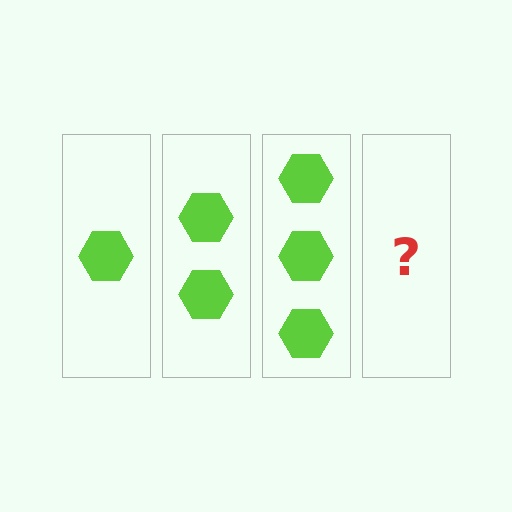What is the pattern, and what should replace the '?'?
The pattern is that each step adds one more hexagon. The '?' should be 4 hexagons.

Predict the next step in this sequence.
The next step is 4 hexagons.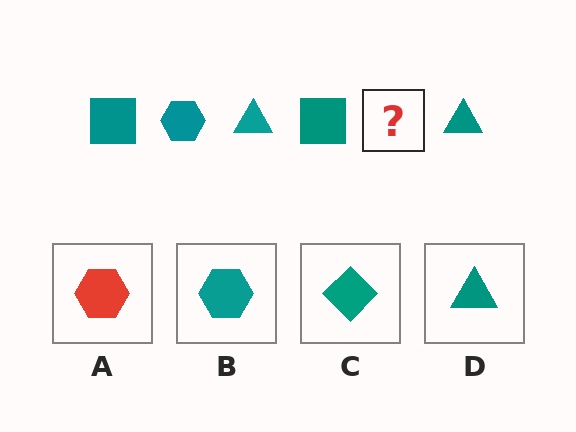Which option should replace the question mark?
Option B.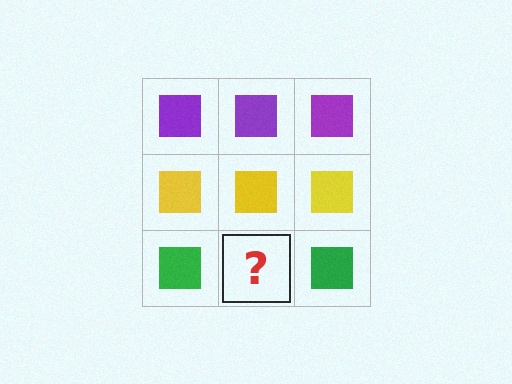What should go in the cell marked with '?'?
The missing cell should contain a green square.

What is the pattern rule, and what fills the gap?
The rule is that each row has a consistent color. The gap should be filled with a green square.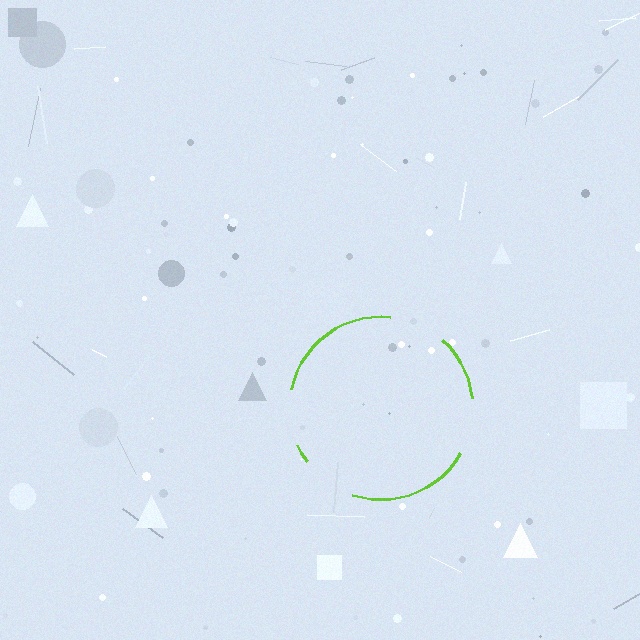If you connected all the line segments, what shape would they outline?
They would outline a circle.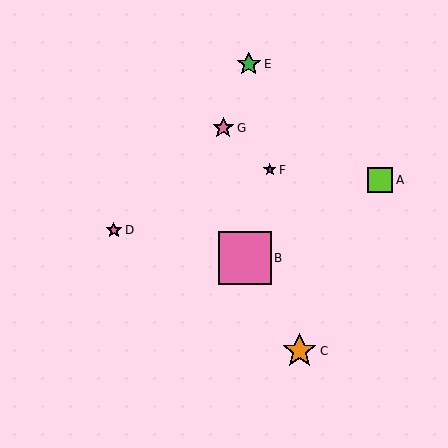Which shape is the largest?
The pink square (labeled B) is the largest.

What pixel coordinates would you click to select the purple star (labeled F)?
Click at (270, 170) to select the purple star F.